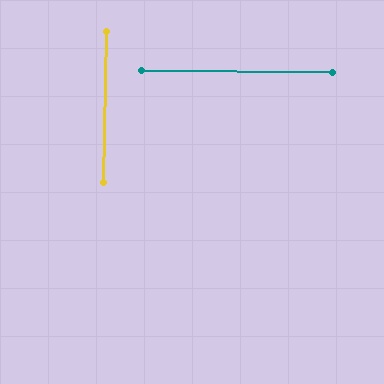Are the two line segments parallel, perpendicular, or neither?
Perpendicular — they meet at approximately 89°.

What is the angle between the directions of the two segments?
Approximately 89 degrees.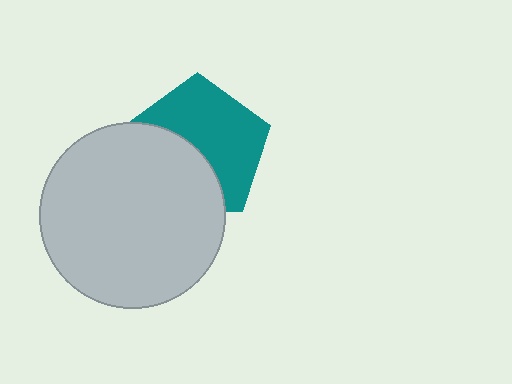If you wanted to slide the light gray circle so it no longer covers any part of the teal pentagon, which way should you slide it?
Slide it toward the lower-left — that is the most direct way to separate the two shapes.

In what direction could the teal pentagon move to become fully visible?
The teal pentagon could move toward the upper-right. That would shift it out from behind the light gray circle entirely.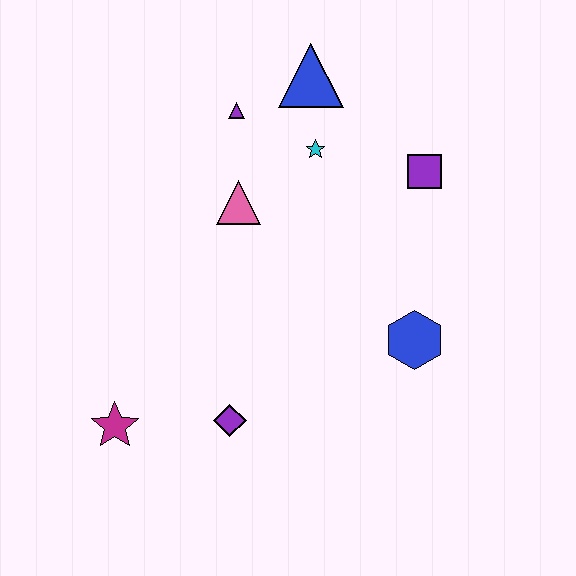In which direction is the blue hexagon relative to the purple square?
The blue hexagon is below the purple square.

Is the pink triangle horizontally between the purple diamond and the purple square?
Yes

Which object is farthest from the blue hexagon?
The magenta star is farthest from the blue hexagon.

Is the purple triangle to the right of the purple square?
No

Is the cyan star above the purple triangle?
No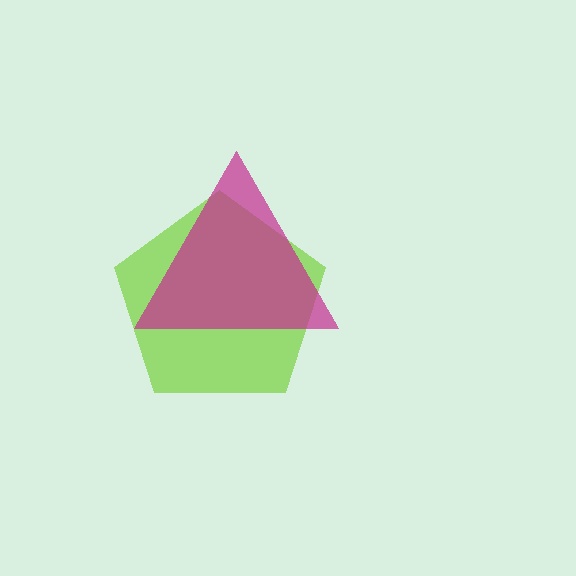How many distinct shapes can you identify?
There are 2 distinct shapes: a lime pentagon, a magenta triangle.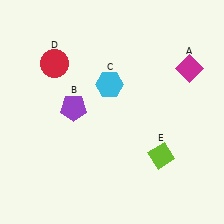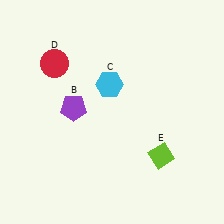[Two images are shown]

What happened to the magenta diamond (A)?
The magenta diamond (A) was removed in Image 2. It was in the top-right area of Image 1.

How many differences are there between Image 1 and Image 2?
There is 1 difference between the two images.